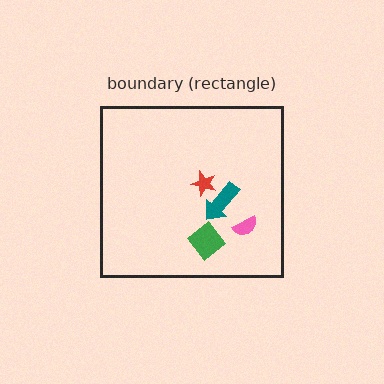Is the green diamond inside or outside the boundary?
Inside.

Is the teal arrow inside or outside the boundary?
Inside.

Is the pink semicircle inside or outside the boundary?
Inside.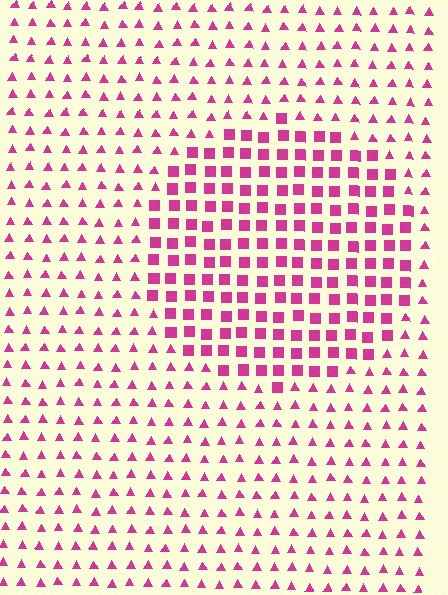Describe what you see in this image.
The image is filled with small magenta elements arranged in a uniform grid. A circle-shaped region contains squares, while the surrounding area contains triangles. The boundary is defined purely by the change in element shape.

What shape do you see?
I see a circle.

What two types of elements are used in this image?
The image uses squares inside the circle region and triangles outside it.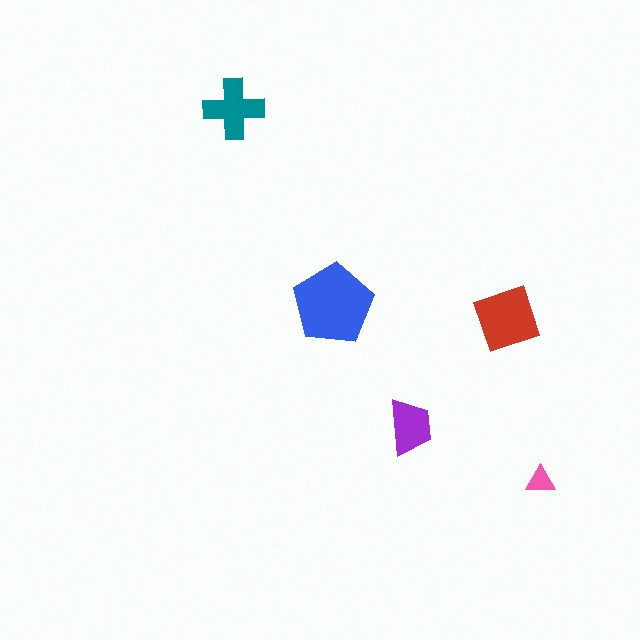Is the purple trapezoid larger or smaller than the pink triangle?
Larger.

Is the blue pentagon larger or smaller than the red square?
Larger.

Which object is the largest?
The blue pentagon.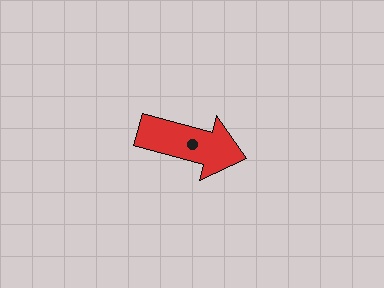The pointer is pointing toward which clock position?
Roughly 3 o'clock.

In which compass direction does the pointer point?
East.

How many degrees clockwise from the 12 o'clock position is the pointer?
Approximately 105 degrees.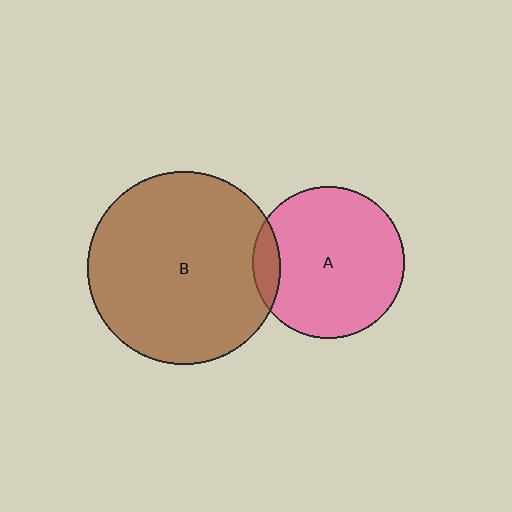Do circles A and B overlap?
Yes.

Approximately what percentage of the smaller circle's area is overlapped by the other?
Approximately 10%.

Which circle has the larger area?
Circle B (brown).